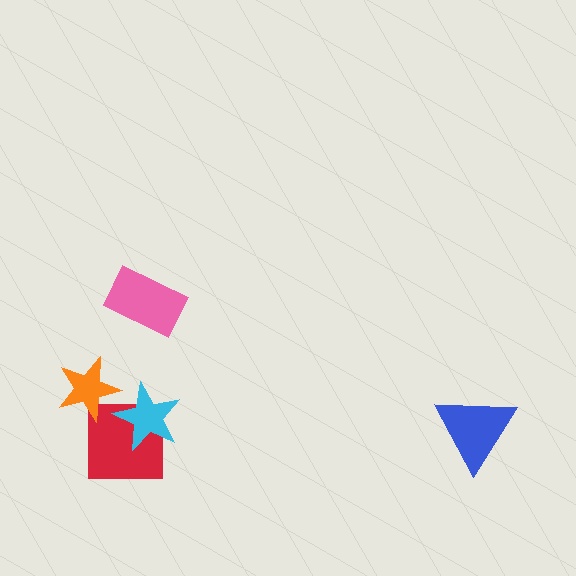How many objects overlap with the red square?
1 object overlaps with the red square.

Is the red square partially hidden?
Yes, it is partially covered by another shape.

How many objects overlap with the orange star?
0 objects overlap with the orange star.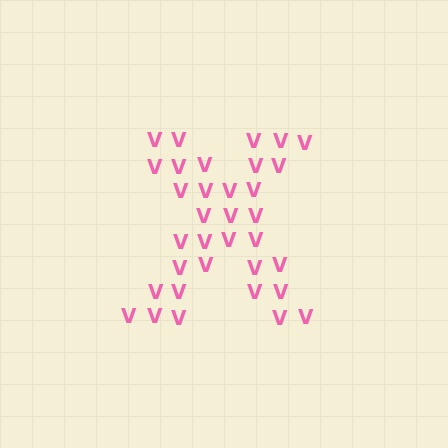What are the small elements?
The small elements are letter V's.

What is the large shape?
The large shape is the letter X.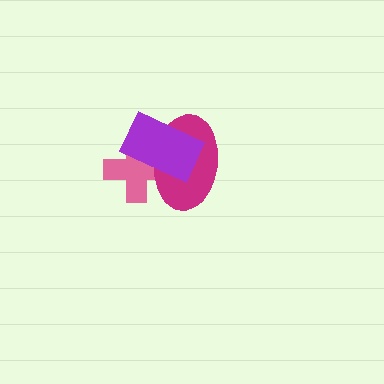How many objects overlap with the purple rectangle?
2 objects overlap with the purple rectangle.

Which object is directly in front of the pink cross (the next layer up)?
The magenta ellipse is directly in front of the pink cross.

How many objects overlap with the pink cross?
2 objects overlap with the pink cross.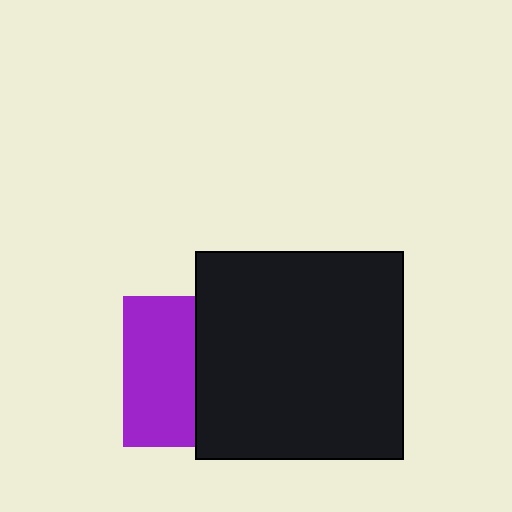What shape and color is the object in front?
The object in front is a black square.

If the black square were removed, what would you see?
You would see the complete purple square.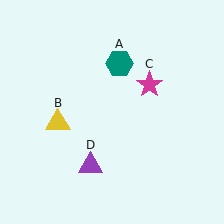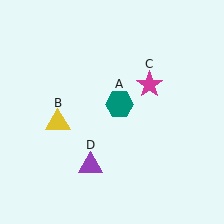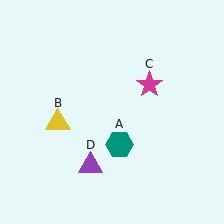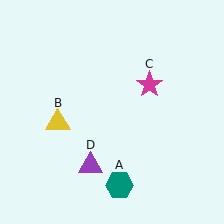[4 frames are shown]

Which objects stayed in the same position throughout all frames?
Yellow triangle (object B) and magenta star (object C) and purple triangle (object D) remained stationary.